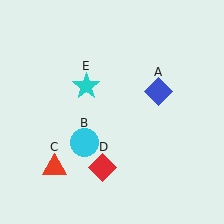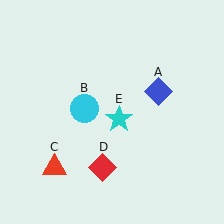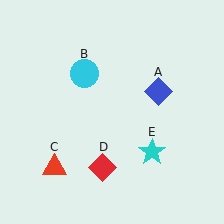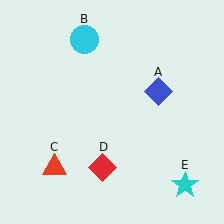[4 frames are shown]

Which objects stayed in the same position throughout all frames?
Blue diamond (object A) and red triangle (object C) and red diamond (object D) remained stationary.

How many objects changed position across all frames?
2 objects changed position: cyan circle (object B), cyan star (object E).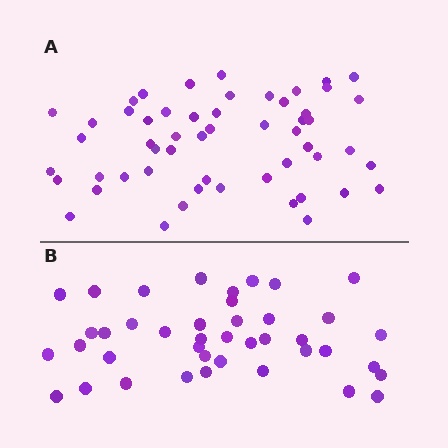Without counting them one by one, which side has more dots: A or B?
Region A (the top region) has more dots.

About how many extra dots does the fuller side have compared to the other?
Region A has approximately 15 more dots than region B.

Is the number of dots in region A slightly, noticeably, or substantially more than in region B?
Region A has noticeably more, but not dramatically so. The ratio is roughly 1.3 to 1.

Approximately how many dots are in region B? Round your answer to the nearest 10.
About 40 dots. (The exact count is 41, which rounds to 40.)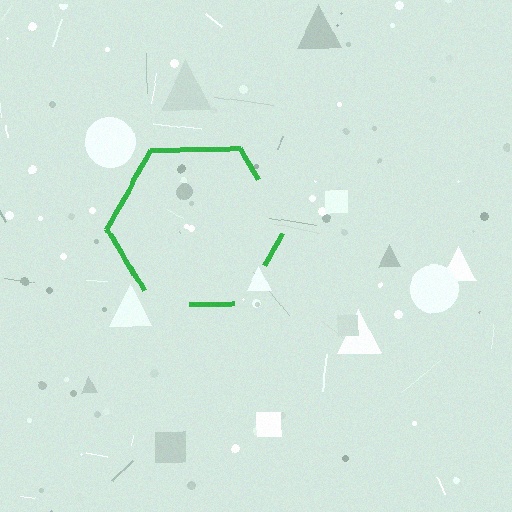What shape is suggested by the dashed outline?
The dashed outline suggests a hexagon.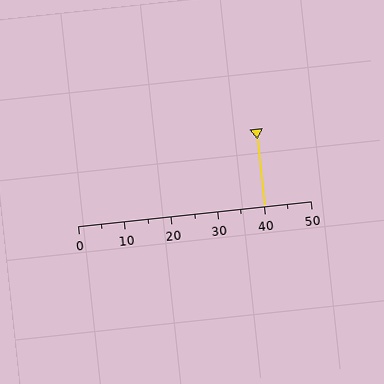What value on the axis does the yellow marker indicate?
The marker indicates approximately 40.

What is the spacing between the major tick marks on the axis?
The major ticks are spaced 10 apart.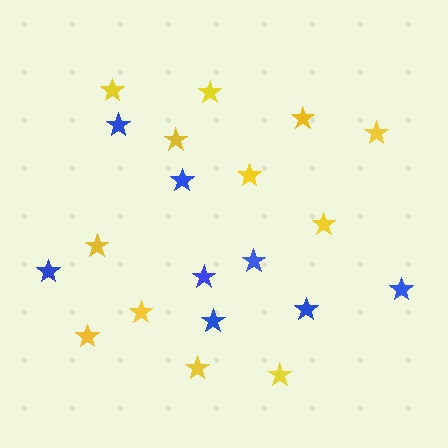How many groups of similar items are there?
There are 2 groups: one group of yellow stars (12) and one group of blue stars (8).